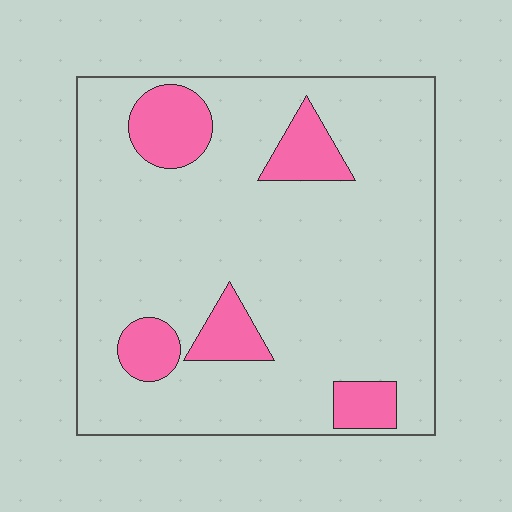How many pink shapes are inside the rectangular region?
5.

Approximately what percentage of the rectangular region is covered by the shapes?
Approximately 15%.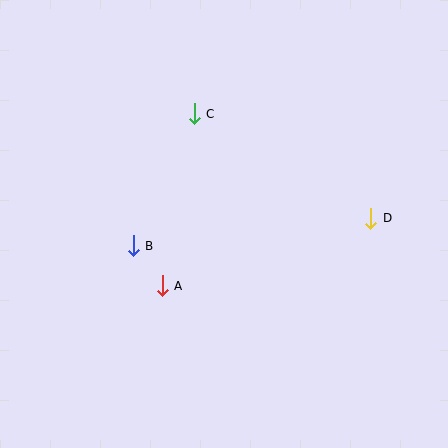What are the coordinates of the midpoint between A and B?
The midpoint between A and B is at (148, 266).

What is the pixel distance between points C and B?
The distance between C and B is 146 pixels.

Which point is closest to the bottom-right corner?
Point D is closest to the bottom-right corner.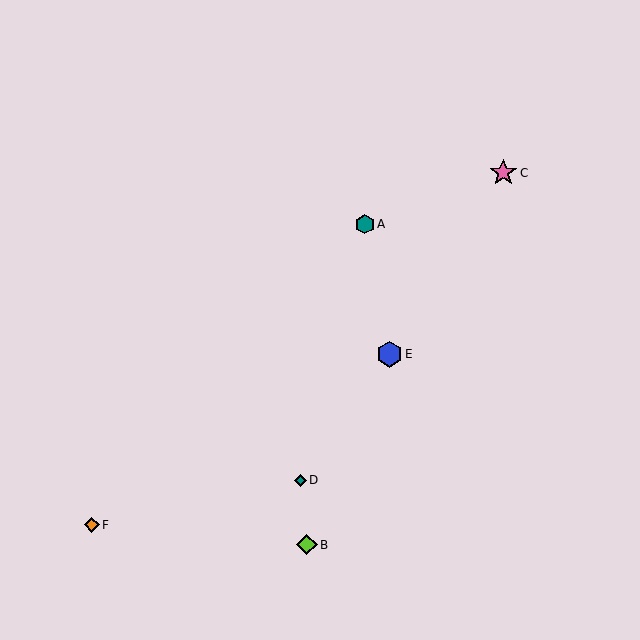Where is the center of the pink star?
The center of the pink star is at (503, 173).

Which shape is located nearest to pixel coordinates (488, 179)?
The pink star (labeled C) at (503, 173) is nearest to that location.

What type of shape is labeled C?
Shape C is a pink star.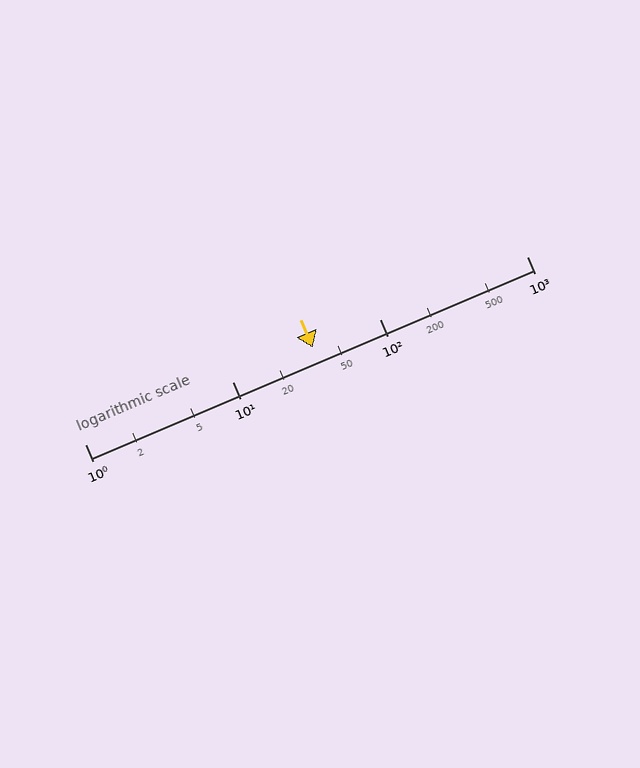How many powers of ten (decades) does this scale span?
The scale spans 3 decades, from 1 to 1000.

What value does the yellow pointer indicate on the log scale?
The pointer indicates approximately 35.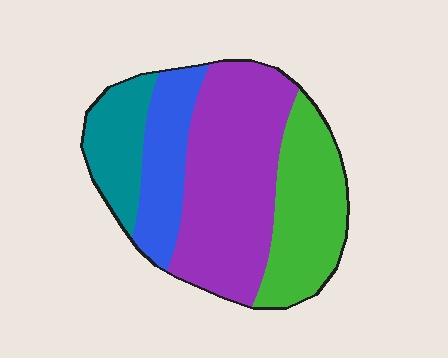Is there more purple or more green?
Purple.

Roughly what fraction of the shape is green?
Green covers 26% of the shape.